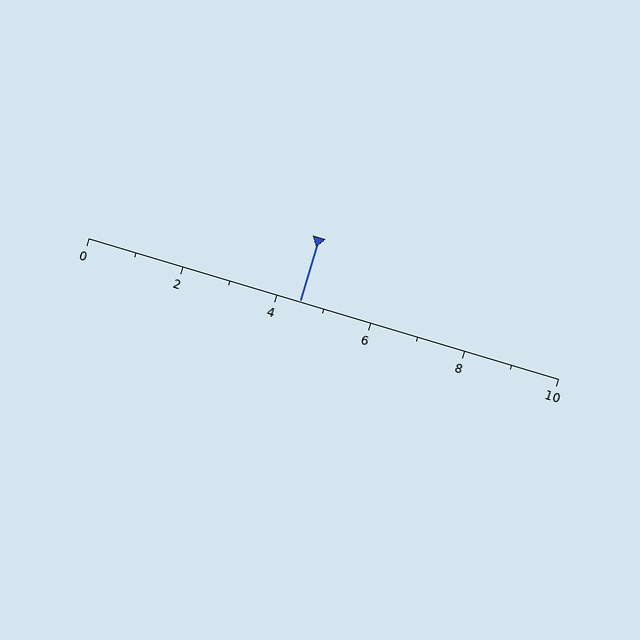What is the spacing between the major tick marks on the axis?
The major ticks are spaced 2 apart.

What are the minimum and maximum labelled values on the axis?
The axis runs from 0 to 10.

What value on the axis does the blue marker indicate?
The marker indicates approximately 4.5.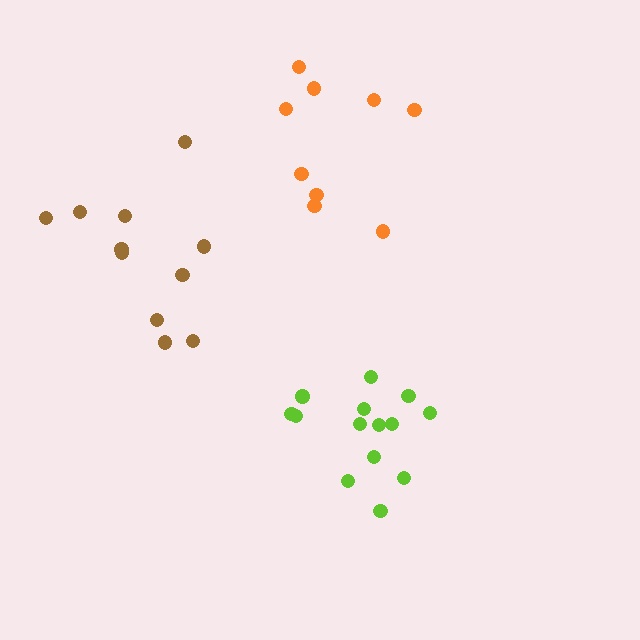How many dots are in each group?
Group 1: 9 dots, Group 2: 14 dots, Group 3: 11 dots (34 total).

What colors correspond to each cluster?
The clusters are colored: orange, lime, brown.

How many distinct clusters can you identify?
There are 3 distinct clusters.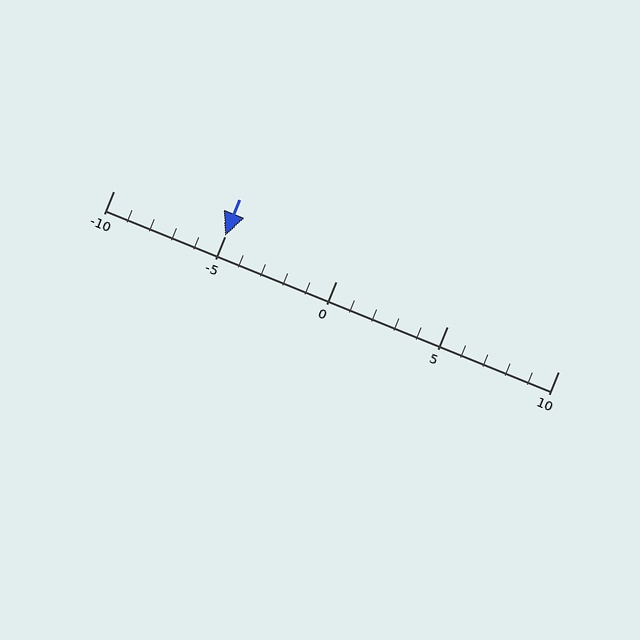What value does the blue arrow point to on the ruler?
The blue arrow points to approximately -5.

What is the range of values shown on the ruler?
The ruler shows values from -10 to 10.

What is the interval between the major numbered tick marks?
The major tick marks are spaced 5 units apart.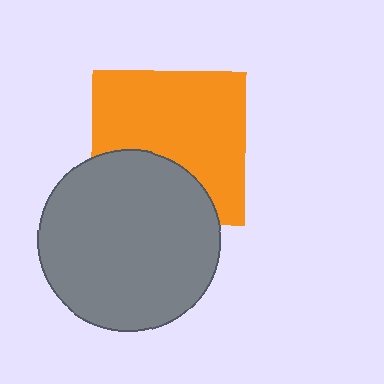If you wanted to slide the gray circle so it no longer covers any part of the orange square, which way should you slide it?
Slide it down — that is the most direct way to separate the two shapes.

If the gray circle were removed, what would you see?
You would see the complete orange square.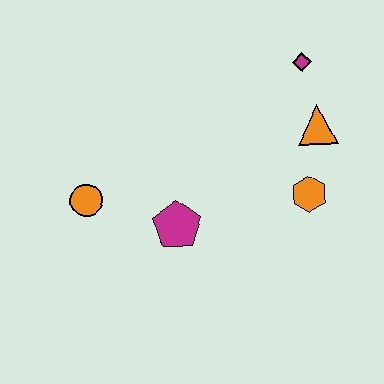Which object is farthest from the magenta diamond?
The orange circle is farthest from the magenta diamond.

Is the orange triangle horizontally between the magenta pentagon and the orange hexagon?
No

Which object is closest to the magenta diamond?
The orange triangle is closest to the magenta diamond.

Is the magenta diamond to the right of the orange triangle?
No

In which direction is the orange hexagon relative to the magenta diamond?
The orange hexagon is below the magenta diamond.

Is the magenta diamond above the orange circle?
Yes